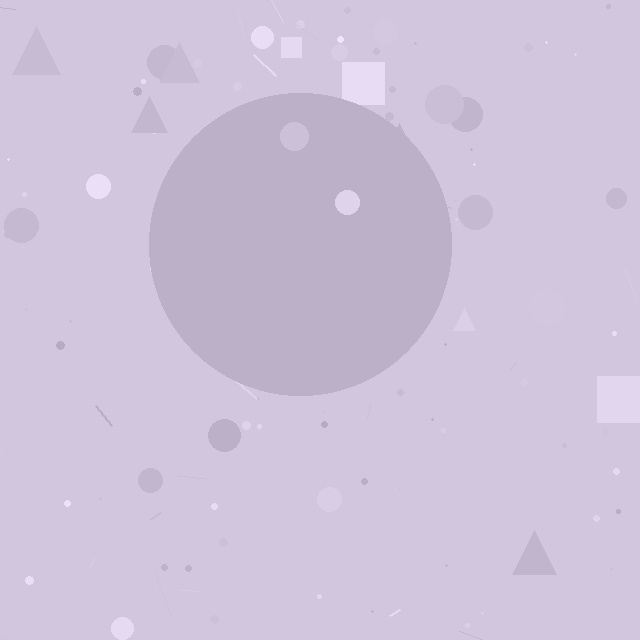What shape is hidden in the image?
A circle is hidden in the image.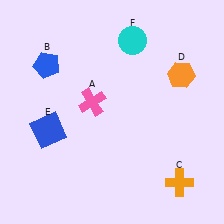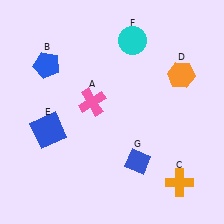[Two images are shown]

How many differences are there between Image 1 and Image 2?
There is 1 difference between the two images.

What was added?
A blue diamond (G) was added in Image 2.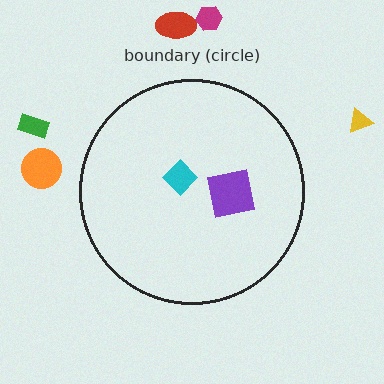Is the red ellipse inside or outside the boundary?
Outside.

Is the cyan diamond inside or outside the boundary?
Inside.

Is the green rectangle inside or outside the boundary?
Outside.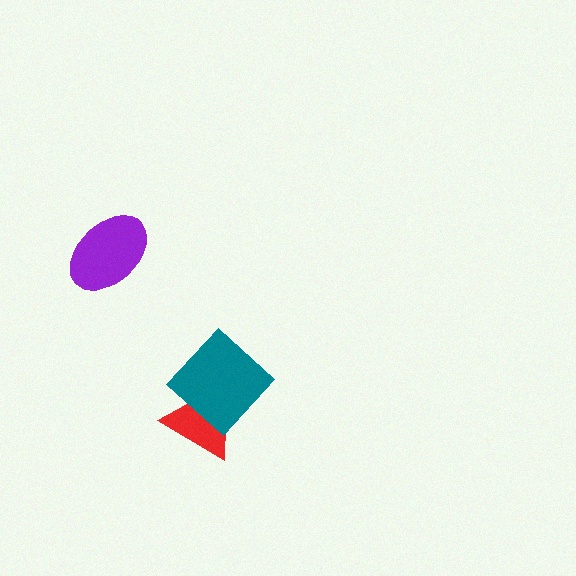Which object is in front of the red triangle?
The teal diamond is in front of the red triangle.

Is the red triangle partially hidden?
Yes, it is partially covered by another shape.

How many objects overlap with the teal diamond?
1 object overlaps with the teal diamond.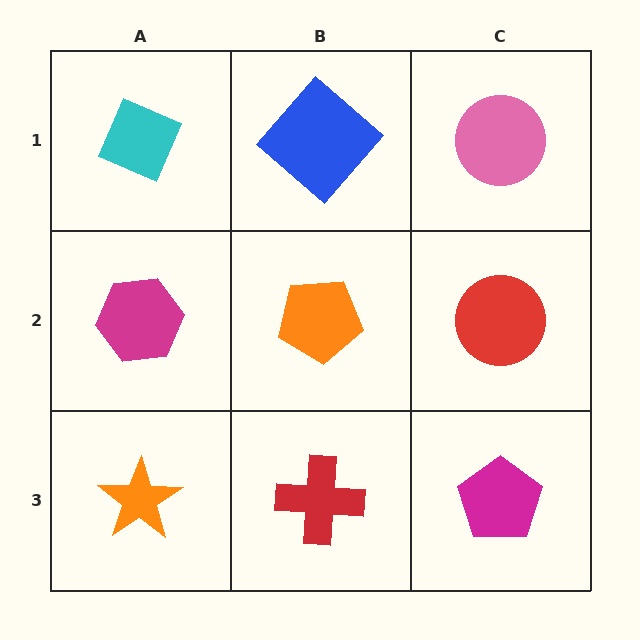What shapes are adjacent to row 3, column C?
A red circle (row 2, column C), a red cross (row 3, column B).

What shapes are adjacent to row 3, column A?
A magenta hexagon (row 2, column A), a red cross (row 3, column B).